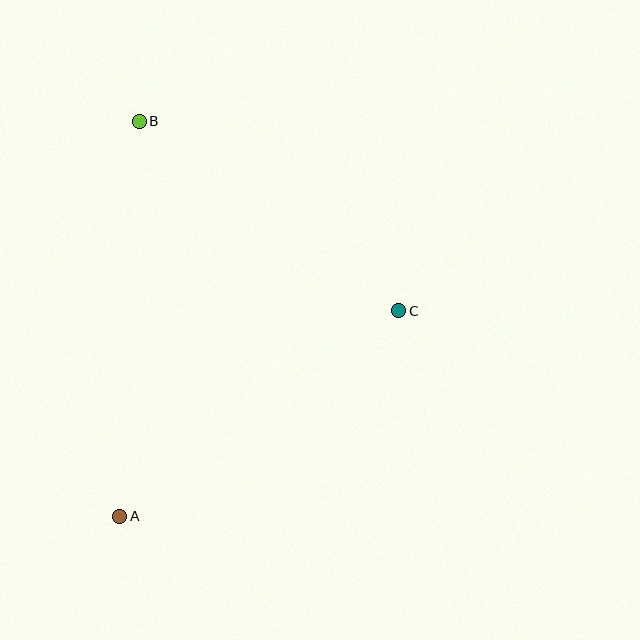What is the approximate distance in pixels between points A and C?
The distance between A and C is approximately 347 pixels.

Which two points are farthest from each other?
Points A and B are farthest from each other.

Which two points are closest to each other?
Points B and C are closest to each other.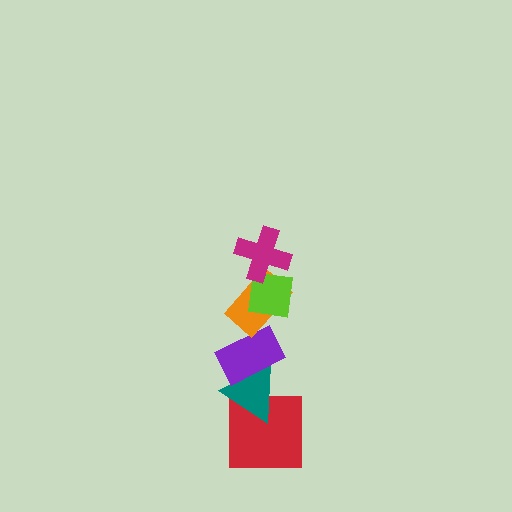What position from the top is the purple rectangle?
The purple rectangle is 4th from the top.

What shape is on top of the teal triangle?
The purple rectangle is on top of the teal triangle.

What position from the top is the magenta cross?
The magenta cross is 1st from the top.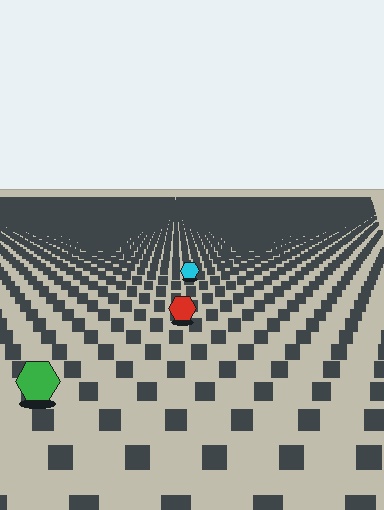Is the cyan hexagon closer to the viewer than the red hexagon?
No. The red hexagon is closer — you can tell from the texture gradient: the ground texture is coarser near it.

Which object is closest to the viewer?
The green hexagon is closest. The texture marks near it are larger and more spread out.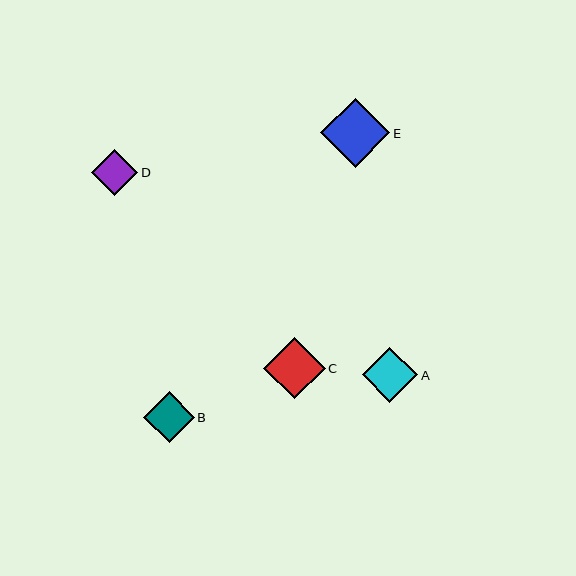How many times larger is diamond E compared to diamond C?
Diamond E is approximately 1.1 times the size of diamond C.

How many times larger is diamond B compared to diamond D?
Diamond B is approximately 1.1 times the size of diamond D.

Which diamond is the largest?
Diamond E is the largest with a size of approximately 69 pixels.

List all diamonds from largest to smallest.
From largest to smallest: E, C, A, B, D.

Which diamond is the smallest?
Diamond D is the smallest with a size of approximately 46 pixels.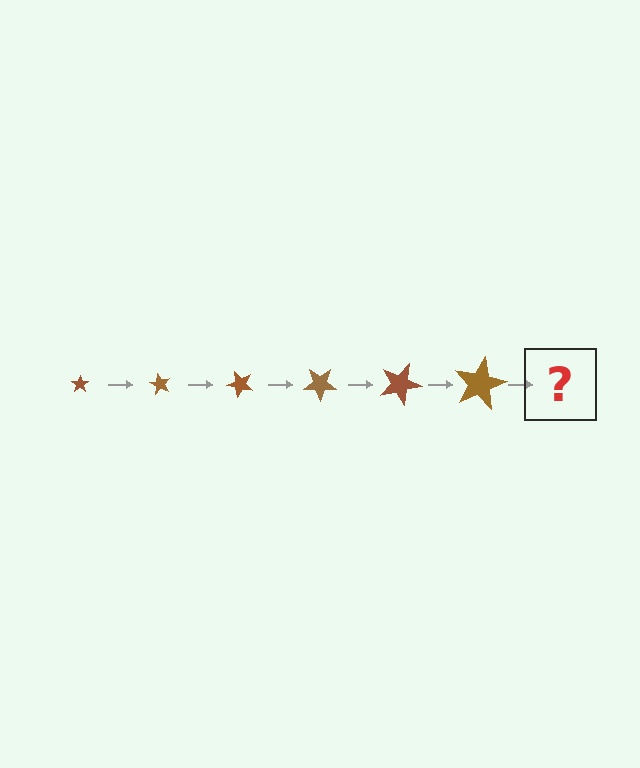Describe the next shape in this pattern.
It should be a star, larger than the previous one and rotated 360 degrees from the start.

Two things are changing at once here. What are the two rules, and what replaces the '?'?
The two rules are that the star grows larger each step and it rotates 60 degrees each step. The '?' should be a star, larger than the previous one and rotated 360 degrees from the start.